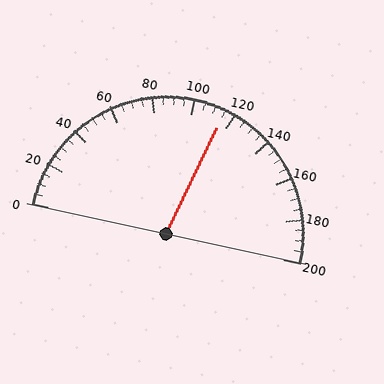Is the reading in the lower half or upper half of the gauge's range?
The reading is in the upper half of the range (0 to 200).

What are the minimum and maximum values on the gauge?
The gauge ranges from 0 to 200.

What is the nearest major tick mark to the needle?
The nearest major tick mark is 120.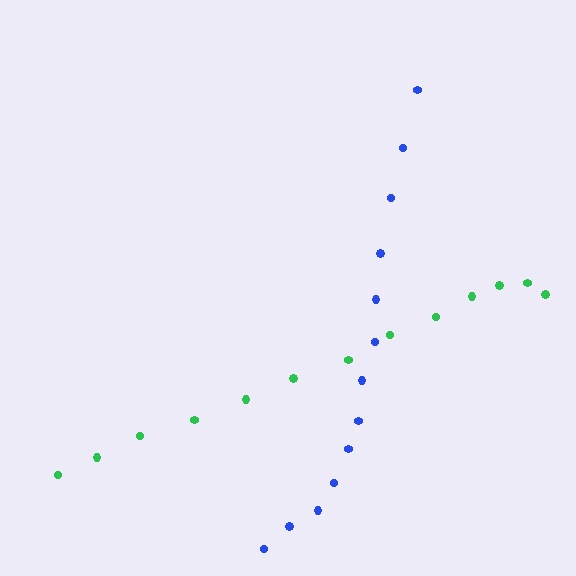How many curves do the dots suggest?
There are 2 distinct paths.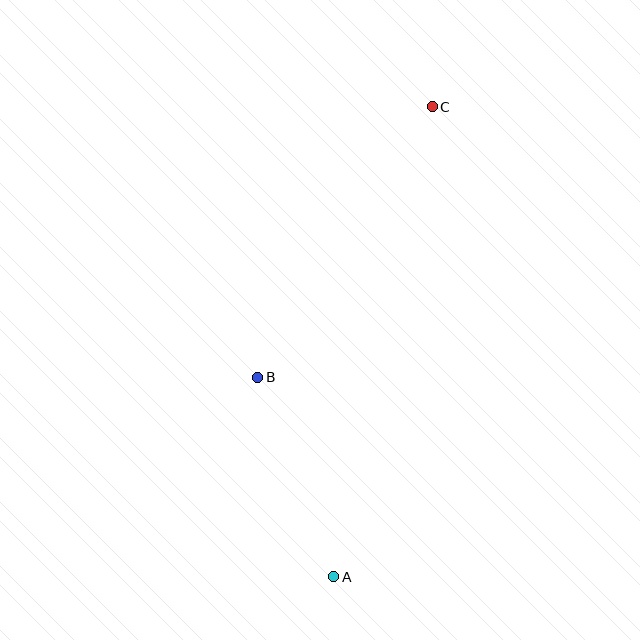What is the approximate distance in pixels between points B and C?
The distance between B and C is approximately 322 pixels.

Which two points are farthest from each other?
Points A and C are farthest from each other.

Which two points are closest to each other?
Points A and B are closest to each other.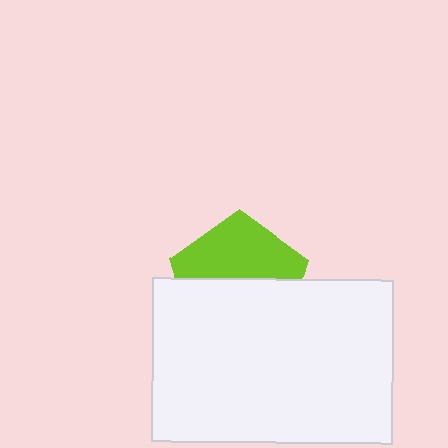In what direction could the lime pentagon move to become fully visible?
The lime pentagon could move up. That would shift it out from behind the white rectangle entirely.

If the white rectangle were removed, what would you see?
You would see the complete lime pentagon.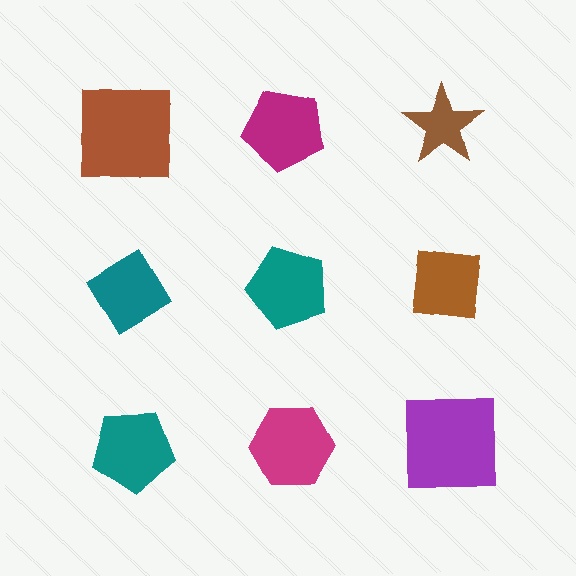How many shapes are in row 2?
3 shapes.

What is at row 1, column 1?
A brown square.